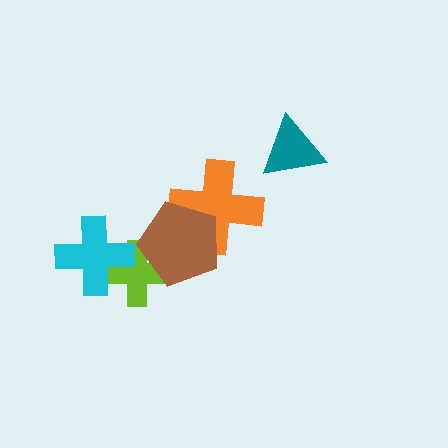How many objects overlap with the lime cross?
2 objects overlap with the lime cross.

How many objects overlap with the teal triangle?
0 objects overlap with the teal triangle.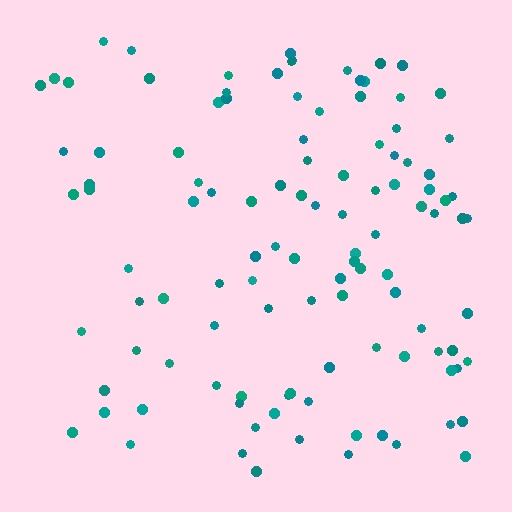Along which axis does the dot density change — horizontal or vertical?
Horizontal.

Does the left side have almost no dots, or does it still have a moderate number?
Still a moderate number, just noticeably fewer than the right.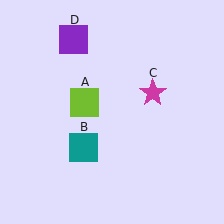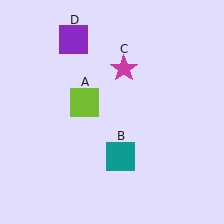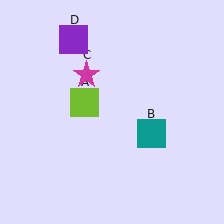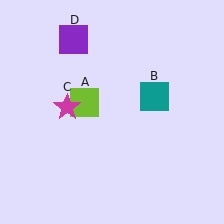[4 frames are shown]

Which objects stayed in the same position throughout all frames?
Lime square (object A) and purple square (object D) remained stationary.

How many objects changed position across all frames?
2 objects changed position: teal square (object B), magenta star (object C).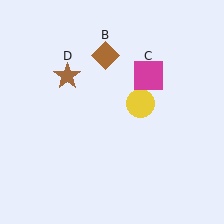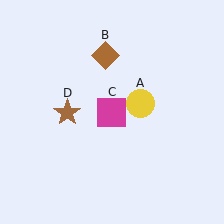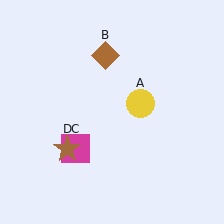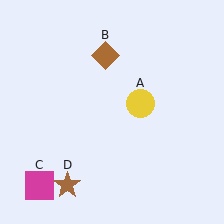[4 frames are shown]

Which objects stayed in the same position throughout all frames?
Yellow circle (object A) and brown diamond (object B) remained stationary.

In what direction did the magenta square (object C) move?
The magenta square (object C) moved down and to the left.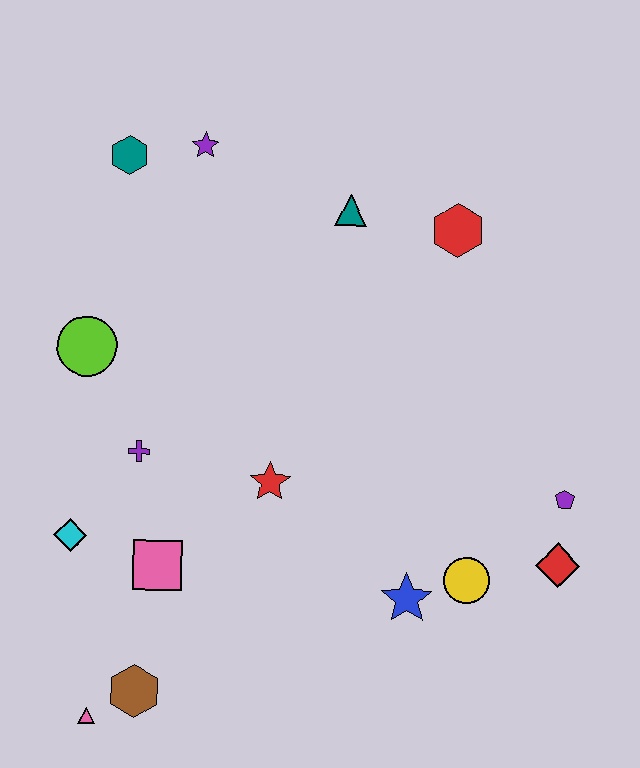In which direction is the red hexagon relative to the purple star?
The red hexagon is to the right of the purple star.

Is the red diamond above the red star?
No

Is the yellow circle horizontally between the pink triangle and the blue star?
No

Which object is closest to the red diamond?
The purple pentagon is closest to the red diamond.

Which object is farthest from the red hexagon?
The pink triangle is farthest from the red hexagon.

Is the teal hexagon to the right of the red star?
No